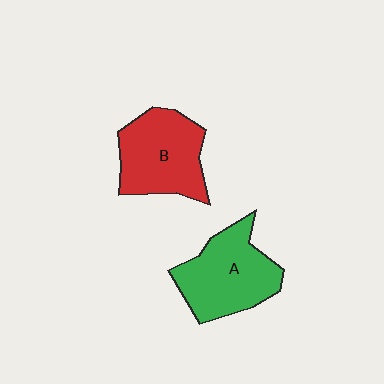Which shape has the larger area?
Shape A (green).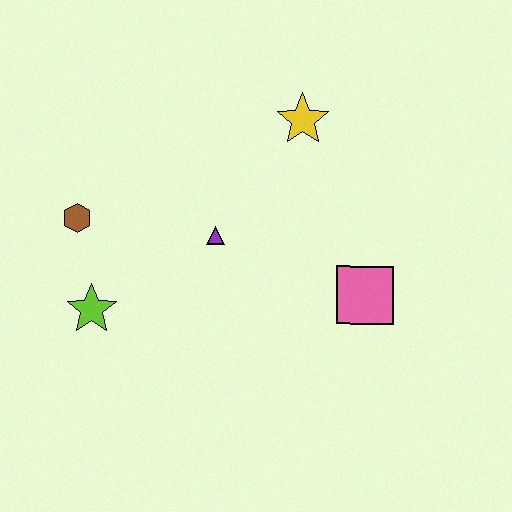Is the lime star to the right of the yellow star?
No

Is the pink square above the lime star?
Yes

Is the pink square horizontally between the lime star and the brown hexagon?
No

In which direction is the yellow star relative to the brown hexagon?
The yellow star is to the right of the brown hexagon.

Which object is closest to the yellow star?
The purple triangle is closest to the yellow star.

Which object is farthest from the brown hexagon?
The pink square is farthest from the brown hexagon.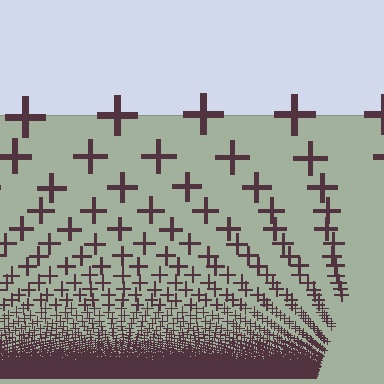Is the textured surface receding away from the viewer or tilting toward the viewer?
The surface appears to tilt toward the viewer. Texture elements get larger and sparser toward the top.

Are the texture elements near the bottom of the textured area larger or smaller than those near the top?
Smaller. The gradient is inverted — elements near the bottom are smaller and denser.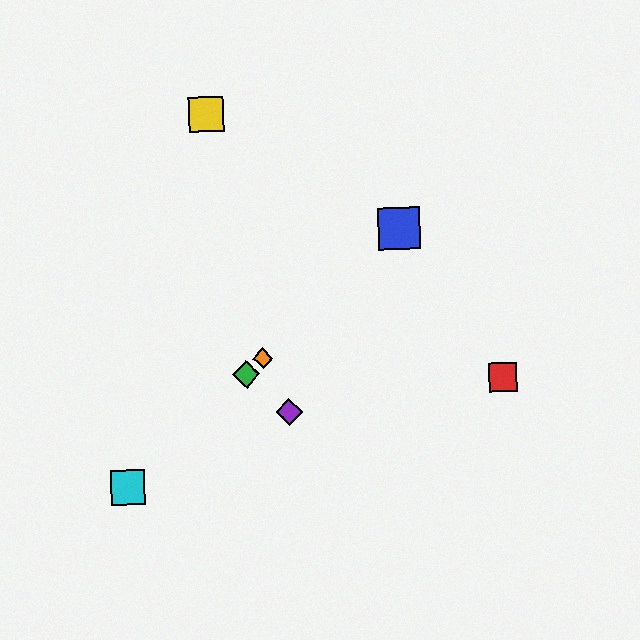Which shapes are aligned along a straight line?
The blue square, the green diamond, the orange diamond, the cyan square are aligned along a straight line.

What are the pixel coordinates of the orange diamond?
The orange diamond is at (263, 358).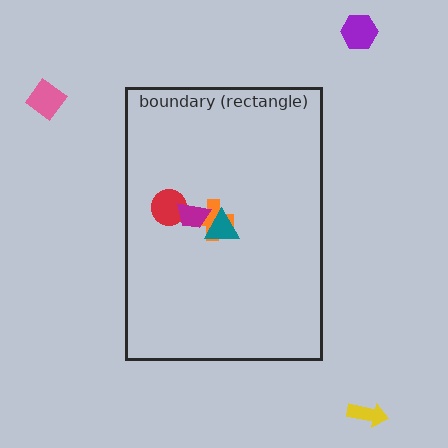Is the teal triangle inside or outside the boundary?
Inside.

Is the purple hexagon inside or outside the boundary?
Outside.